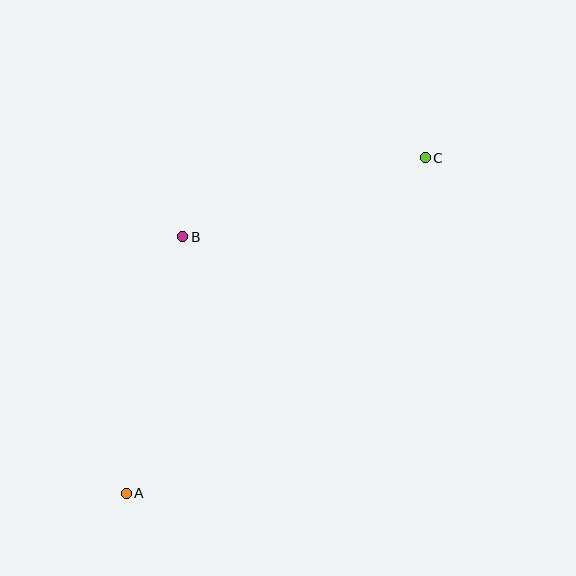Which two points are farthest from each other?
Points A and C are farthest from each other.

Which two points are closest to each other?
Points B and C are closest to each other.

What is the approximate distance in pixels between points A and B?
The distance between A and B is approximately 263 pixels.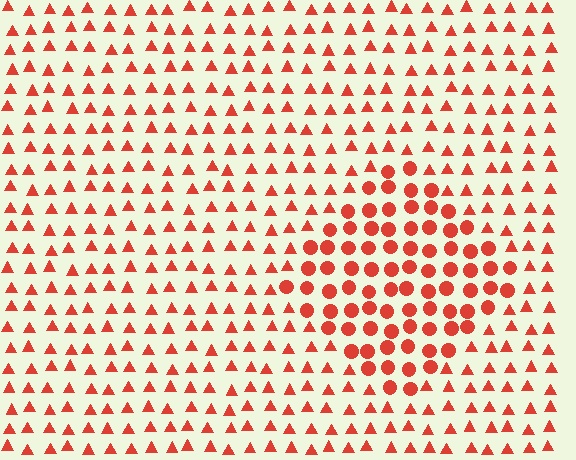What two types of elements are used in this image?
The image uses circles inside the diamond region and triangles outside it.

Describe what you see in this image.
The image is filled with small red elements arranged in a uniform grid. A diamond-shaped region contains circles, while the surrounding area contains triangles. The boundary is defined purely by the change in element shape.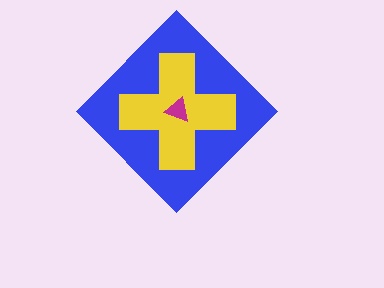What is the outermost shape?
The blue diamond.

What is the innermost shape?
The magenta triangle.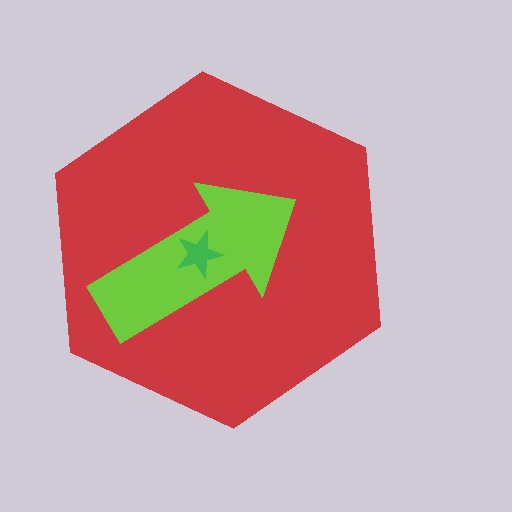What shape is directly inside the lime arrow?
The green star.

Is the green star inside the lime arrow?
Yes.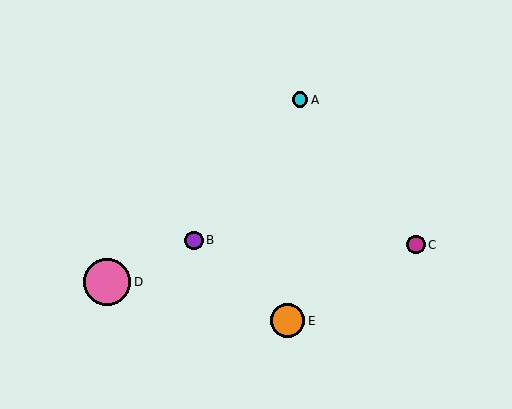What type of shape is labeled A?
Shape A is a cyan circle.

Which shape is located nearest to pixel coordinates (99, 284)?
The pink circle (labeled D) at (107, 282) is nearest to that location.